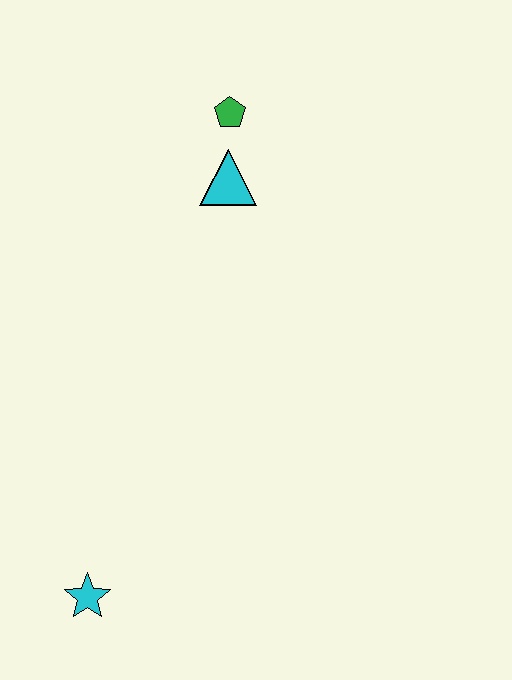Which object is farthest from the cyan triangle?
The cyan star is farthest from the cyan triangle.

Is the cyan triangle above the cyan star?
Yes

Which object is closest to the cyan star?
The cyan triangle is closest to the cyan star.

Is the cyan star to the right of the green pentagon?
No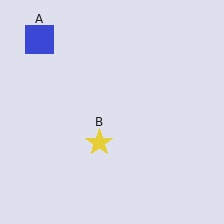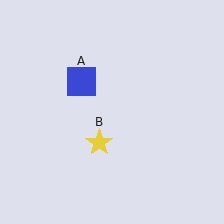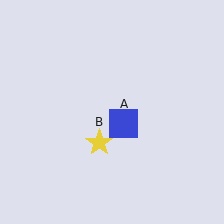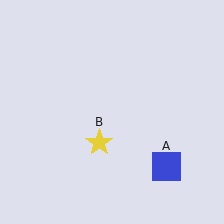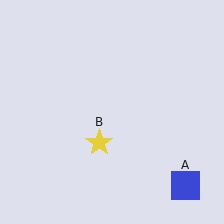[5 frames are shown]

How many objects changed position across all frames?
1 object changed position: blue square (object A).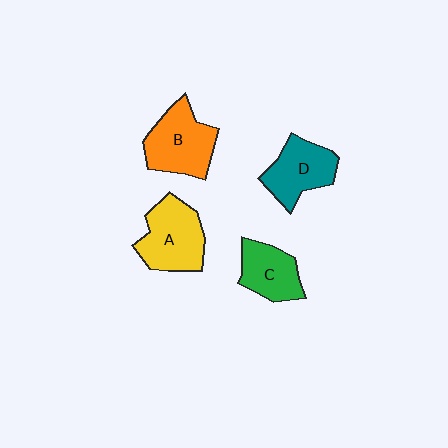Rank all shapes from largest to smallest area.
From largest to smallest: B (orange), A (yellow), D (teal), C (green).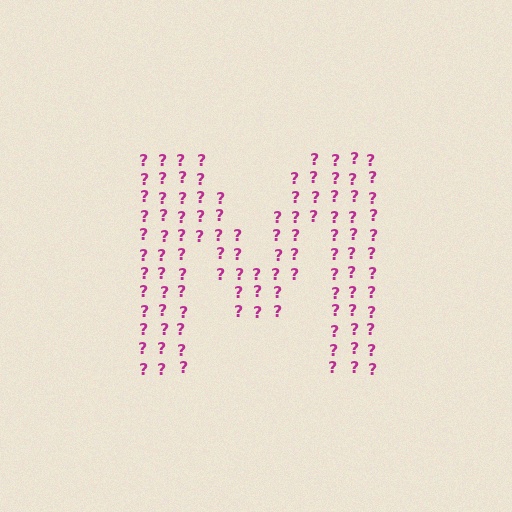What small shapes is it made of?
It is made of small question marks.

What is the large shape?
The large shape is the letter M.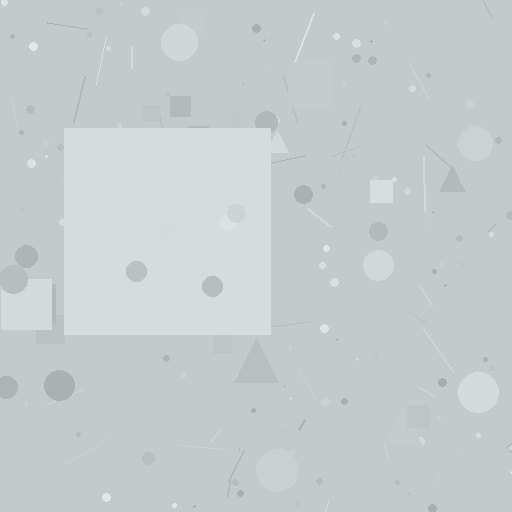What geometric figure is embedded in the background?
A square is embedded in the background.